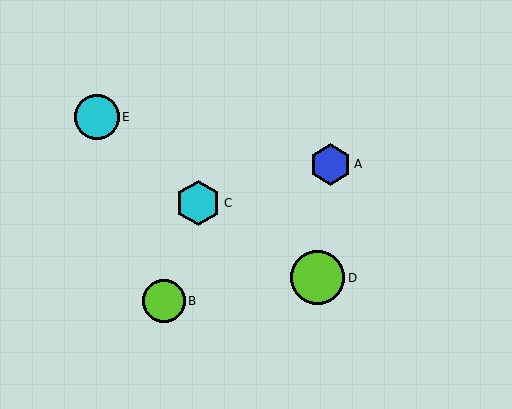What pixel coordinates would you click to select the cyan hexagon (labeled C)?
Click at (198, 203) to select the cyan hexagon C.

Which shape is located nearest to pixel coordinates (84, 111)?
The cyan circle (labeled E) at (97, 117) is nearest to that location.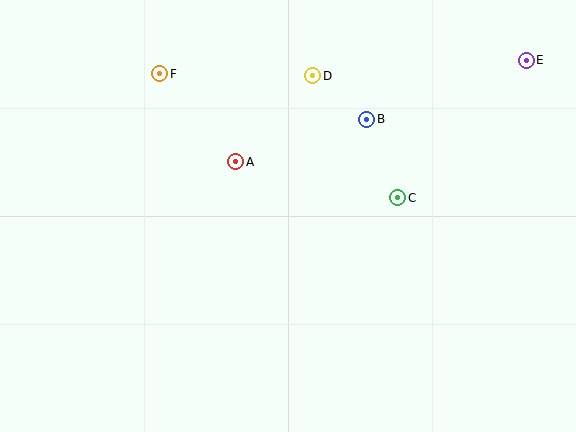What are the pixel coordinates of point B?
Point B is at (367, 119).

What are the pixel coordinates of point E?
Point E is at (526, 60).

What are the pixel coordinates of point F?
Point F is at (160, 74).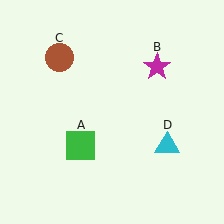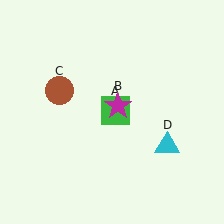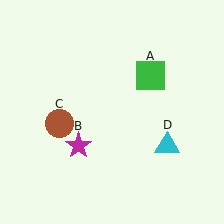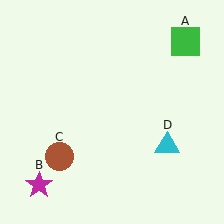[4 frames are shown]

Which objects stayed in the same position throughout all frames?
Cyan triangle (object D) remained stationary.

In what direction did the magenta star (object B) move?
The magenta star (object B) moved down and to the left.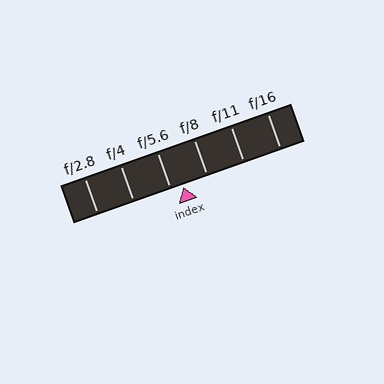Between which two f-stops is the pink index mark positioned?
The index mark is between f/5.6 and f/8.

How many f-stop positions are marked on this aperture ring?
There are 6 f-stop positions marked.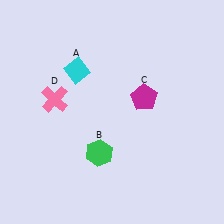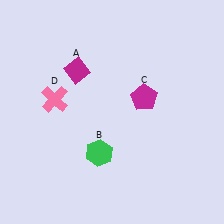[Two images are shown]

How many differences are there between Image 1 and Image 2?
There is 1 difference between the two images.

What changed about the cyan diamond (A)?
In Image 1, A is cyan. In Image 2, it changed to magenta.